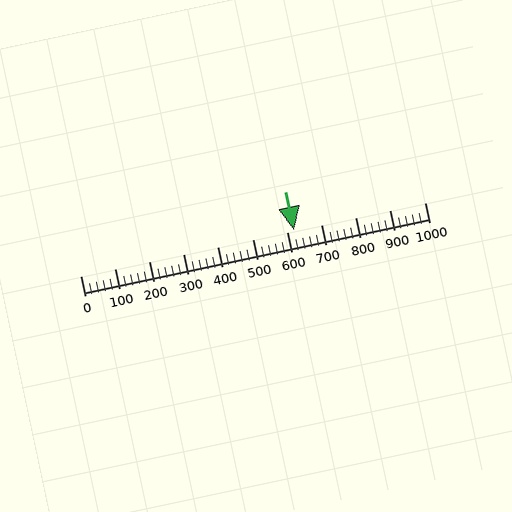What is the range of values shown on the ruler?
The ruler shows values from 0 to 1000.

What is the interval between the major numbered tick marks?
The major tick marks are spaced 100 units apart.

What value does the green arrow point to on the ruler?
The green arrow points to approximately 620.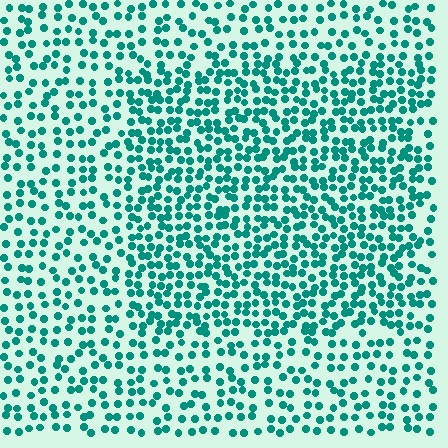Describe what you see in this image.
The image contains small teal elements arranged at two different densities. A rectangle-shaped region is visible where the elements are more densely packed than the surrounding area.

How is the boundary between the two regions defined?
The boundary is defined by a change in element density (approximately 1.7x ratio). All elements are the same color, size, and shape.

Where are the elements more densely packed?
The elements are more densely packed inside the rectangle boundary.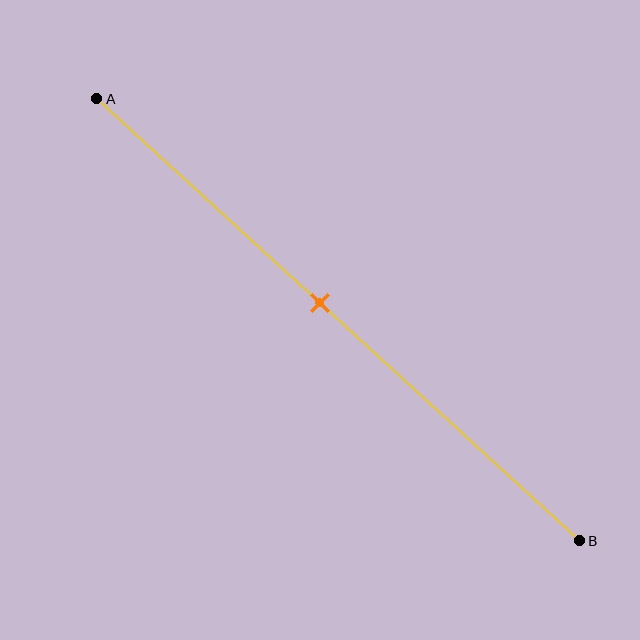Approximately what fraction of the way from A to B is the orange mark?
The orange mark is approximately 45% of the way from A to B.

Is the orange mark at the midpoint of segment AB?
No, the mark is at about 45% from A, not at the 50% midpoint.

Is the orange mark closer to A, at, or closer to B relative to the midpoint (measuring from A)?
The orange mark is closer to point A than the midpoint of segment AB.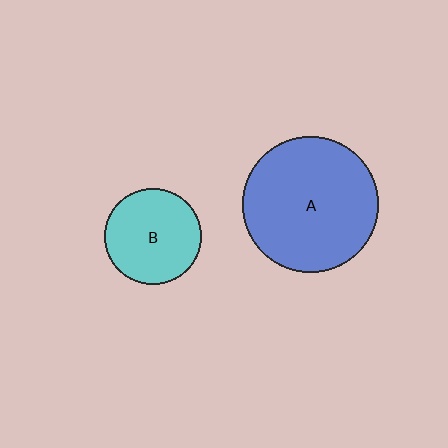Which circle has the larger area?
Circle A (blue).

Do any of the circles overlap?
No, none of the circles overlap.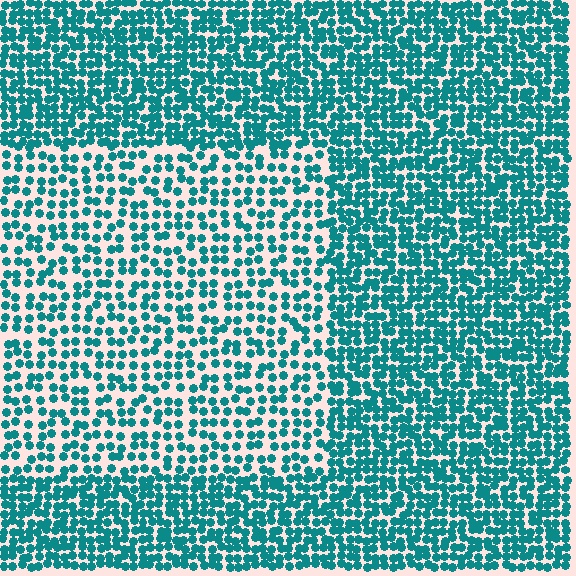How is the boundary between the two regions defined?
The boundary is defined by a change in element density (approximately 1.8x ratio). All elements are the same color, size, and shape.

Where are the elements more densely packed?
The elements are more densely packed outside the rectangle boundary.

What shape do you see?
I see a rectangle.